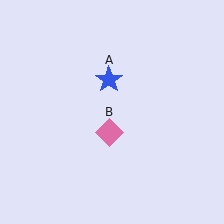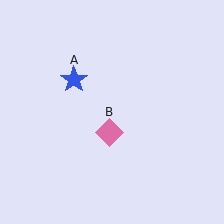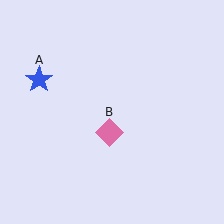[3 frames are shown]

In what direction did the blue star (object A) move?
The blue star (object A) moved left.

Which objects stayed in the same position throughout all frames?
Pink diamond (object B) remained stationary.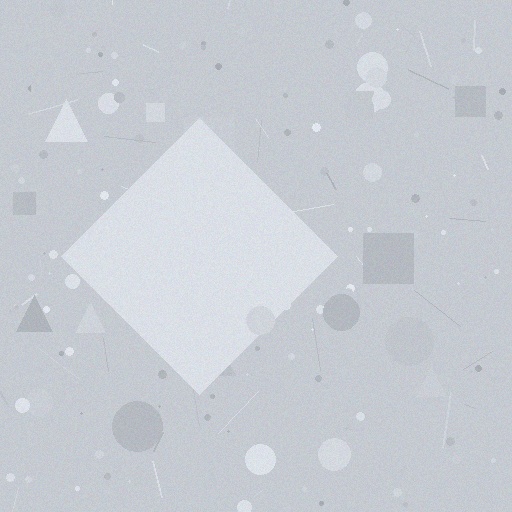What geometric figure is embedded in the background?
A diamond is embedded in the background.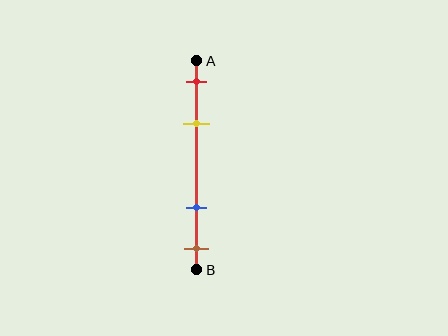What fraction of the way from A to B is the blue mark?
The blue mark is approximately 70% (0.7) of the way from A to B.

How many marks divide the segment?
There are 4 marks dividing the segment.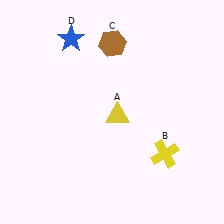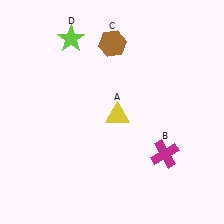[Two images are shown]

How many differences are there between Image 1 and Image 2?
There are 2 differences between the two images.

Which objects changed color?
B changed from yellow to magenta. D changed from blue to lime.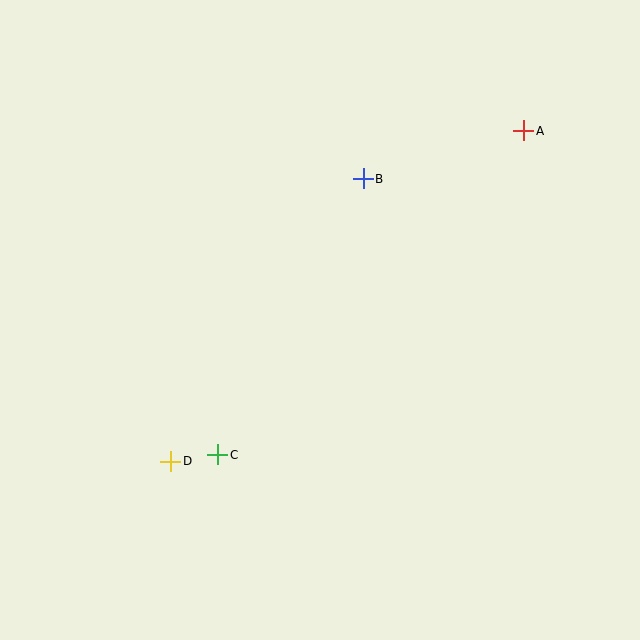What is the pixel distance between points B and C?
The distance between B and C is 312 pixels.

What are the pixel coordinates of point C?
Point C is at (218, 455).